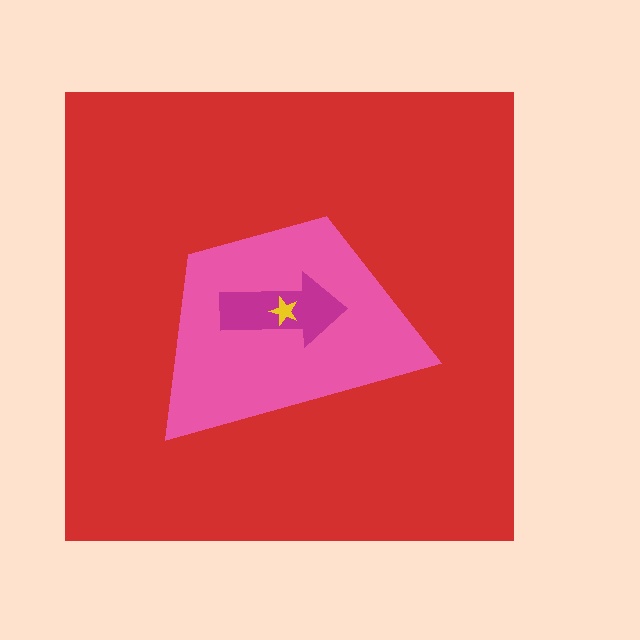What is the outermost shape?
The red square.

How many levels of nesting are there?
4.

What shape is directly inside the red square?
The pink trapezoid.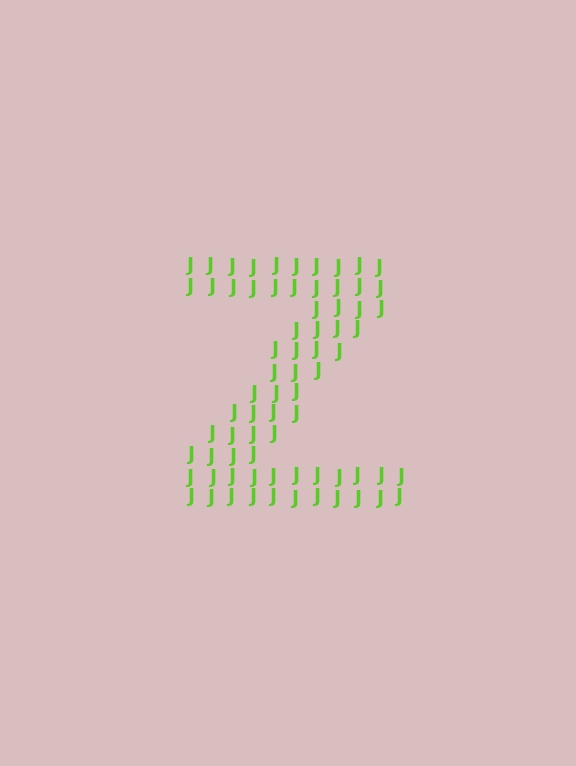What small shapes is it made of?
It is made of small letter J's.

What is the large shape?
The large shape is the letter Z.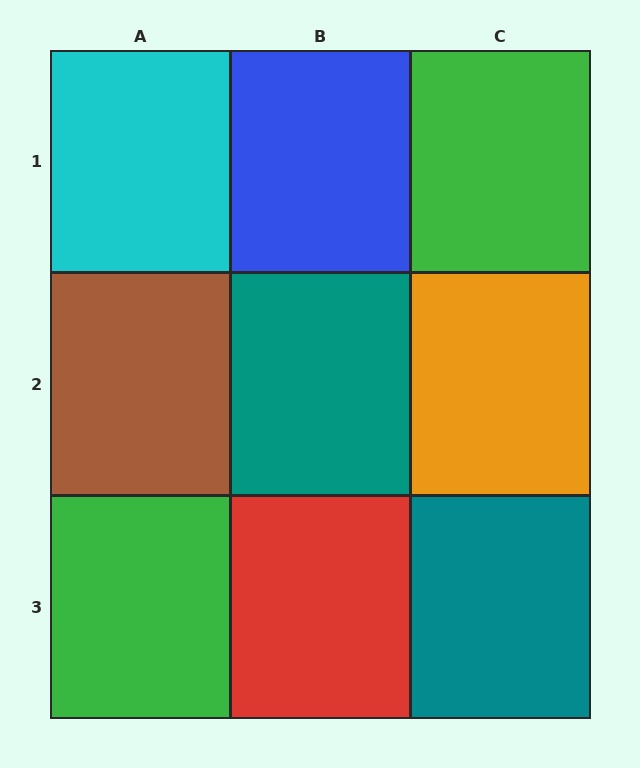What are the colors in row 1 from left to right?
Cyan, blue, green.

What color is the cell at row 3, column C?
Teal.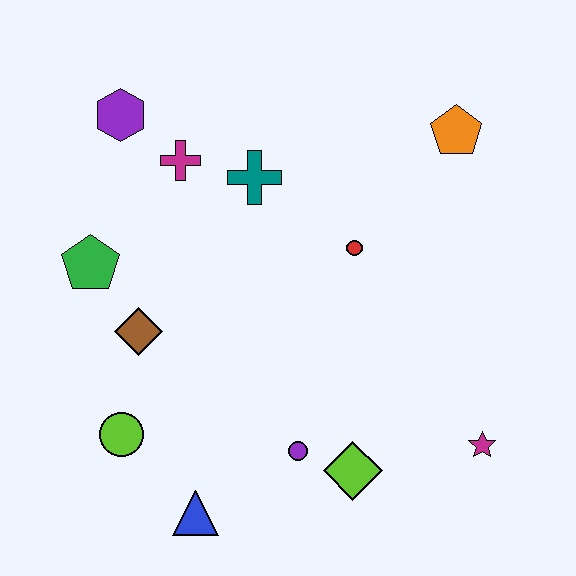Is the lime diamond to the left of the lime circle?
No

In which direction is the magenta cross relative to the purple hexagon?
The magenta cross is to the right of the purple hexagon.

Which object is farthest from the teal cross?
The magenta star is farthest from the teal cross.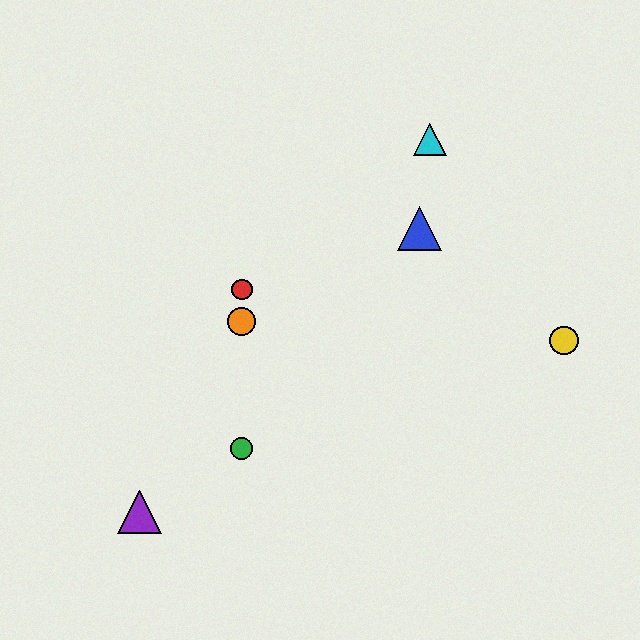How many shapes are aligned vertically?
3 shapes (the red circle, the green circle, the orange circle) are aligned vertically.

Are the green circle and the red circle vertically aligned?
Yes, both are at x≈242.